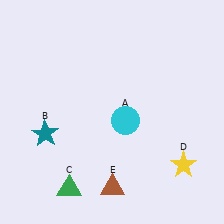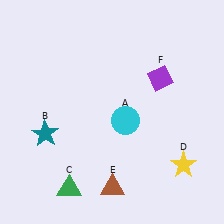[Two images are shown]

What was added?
A purple diamond (F) was added in Image 2.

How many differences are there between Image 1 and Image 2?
There is 1 difference between the two images.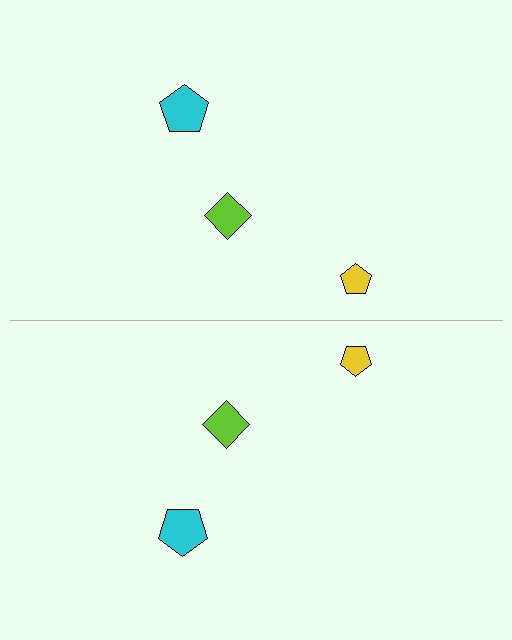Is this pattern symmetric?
Yes, this pattern has bilateral (reflection) symmetry.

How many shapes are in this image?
There are 6 shapes in this image.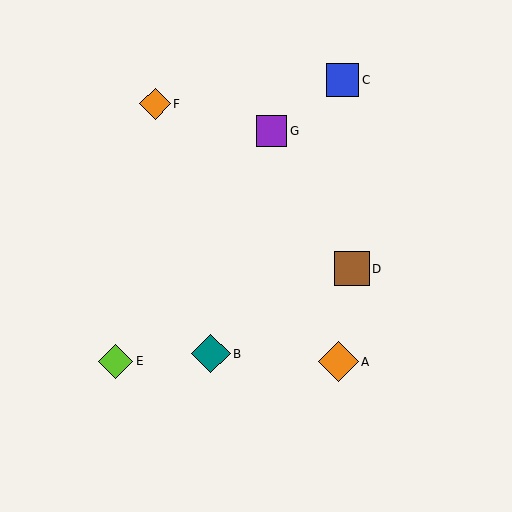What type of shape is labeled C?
Shape C is a blue square.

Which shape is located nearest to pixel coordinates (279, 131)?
The purple square (labeled G) at (272, 131) is nearest to that location.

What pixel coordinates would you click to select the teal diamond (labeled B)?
Click at (211, 354) to select the teal diamond B.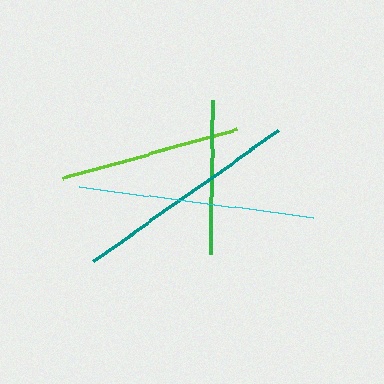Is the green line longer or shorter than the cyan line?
The cyan line is longer than the green line.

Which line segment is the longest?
The cyan line is the longest at approximately 236 pixels.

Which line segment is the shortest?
The green line is the shortest at approximately 154 pixels.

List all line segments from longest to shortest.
From longest to shortest: cyan, teal, lime, green.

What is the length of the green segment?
The green segment is approximately 154 pixels long.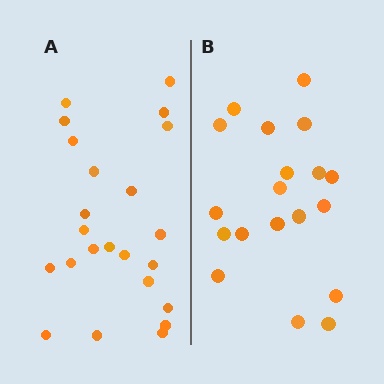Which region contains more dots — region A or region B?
Region A (the left region) has more dots.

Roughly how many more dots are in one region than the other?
Region A has about 4 more dots than region B.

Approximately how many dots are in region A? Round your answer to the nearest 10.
About 20 dots. (The exact count is 23, which rounds to 20.)